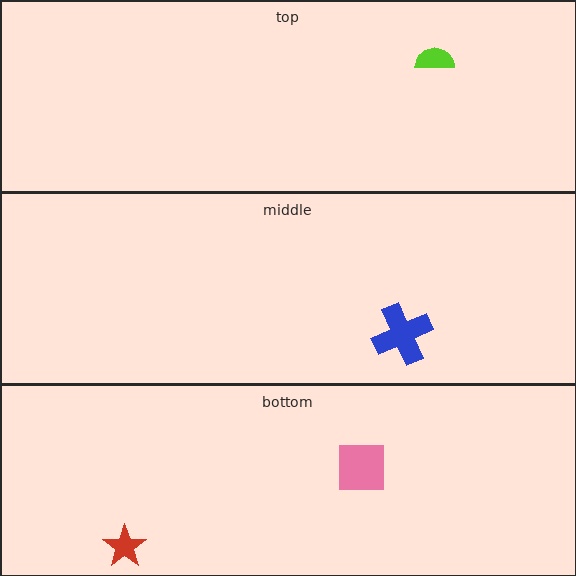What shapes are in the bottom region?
The pink square, the red star.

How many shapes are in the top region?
1.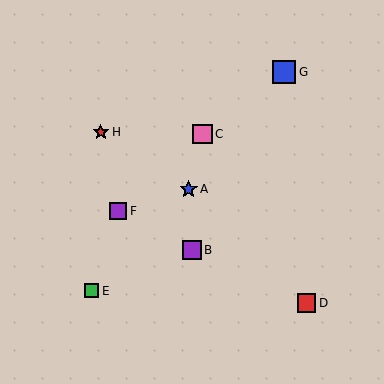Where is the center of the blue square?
The center of the blue square is at (284, 72).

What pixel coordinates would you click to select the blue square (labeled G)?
Click at (284, 72) to select the blue square G.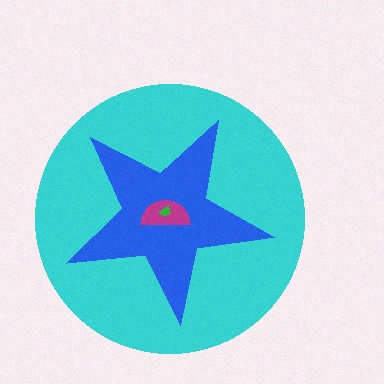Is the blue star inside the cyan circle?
Yes.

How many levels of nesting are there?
4.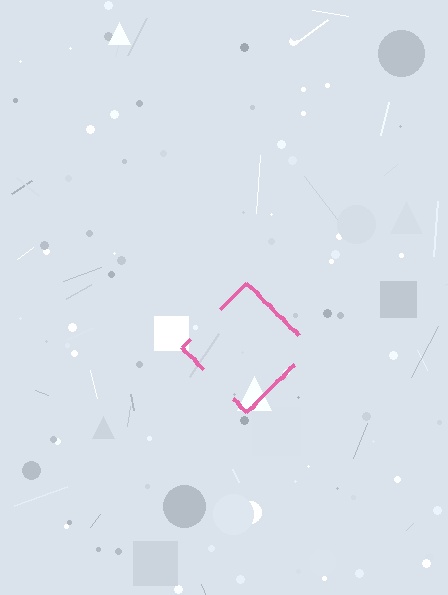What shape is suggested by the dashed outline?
The dashed outline suggests a diamond.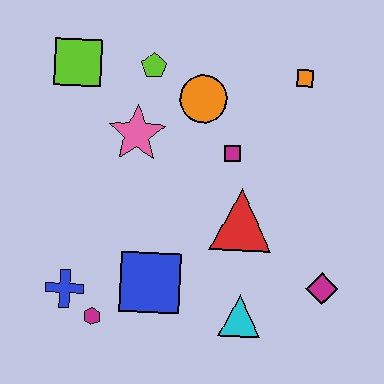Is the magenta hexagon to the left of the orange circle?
Yes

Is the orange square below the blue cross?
No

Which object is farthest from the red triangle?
The lime square is farthest from the red triangle.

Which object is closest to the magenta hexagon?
The blue cross is closest to the magenta hexagon.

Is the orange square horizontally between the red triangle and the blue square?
No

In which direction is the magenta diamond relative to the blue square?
The magenta diamond is to the right of the blue square.